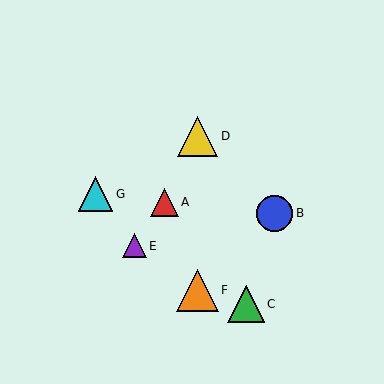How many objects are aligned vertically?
2 objects (D, F) are aligned vertically.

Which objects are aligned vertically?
Objects D, F are aligned vertically.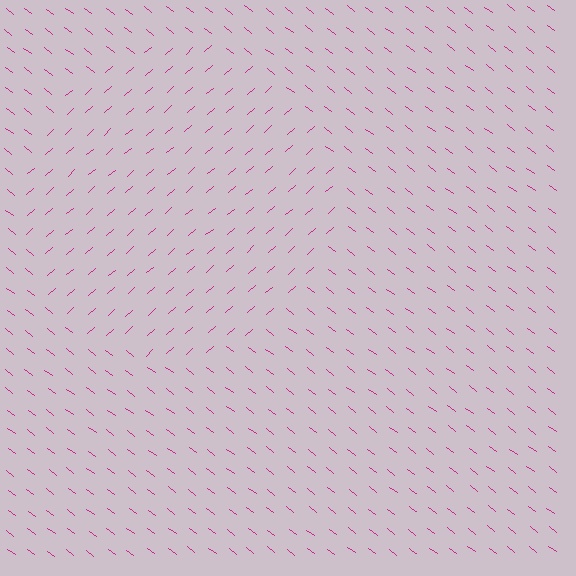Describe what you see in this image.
The image is filled with small magenta line segments. A circle region in the image has lines oriented differently from the surrounding lines, creating a visible texture boundary.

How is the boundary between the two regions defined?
The boundary is defined purely by a change in line orientation (approximately 78 degrees difference). All lines are the same color and thickness.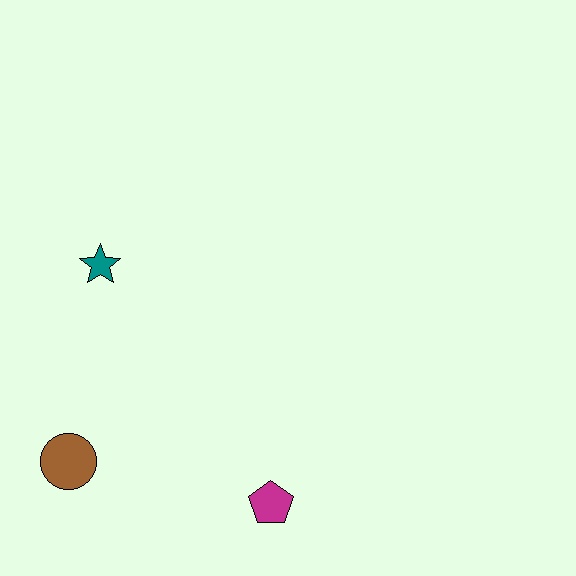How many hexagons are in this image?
There are no hexagons.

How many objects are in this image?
There are 3 objects.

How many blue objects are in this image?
There are no blue objects.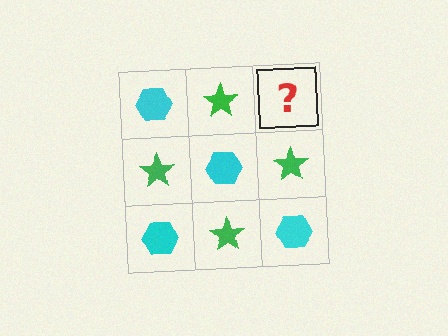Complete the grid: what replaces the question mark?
The question mark should be replaced with a cyan hexagon.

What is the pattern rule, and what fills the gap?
The rule is that it alternates cyan hexagon and green star in a checkerboard pattern. The gap should be filled with a cyan hexagon.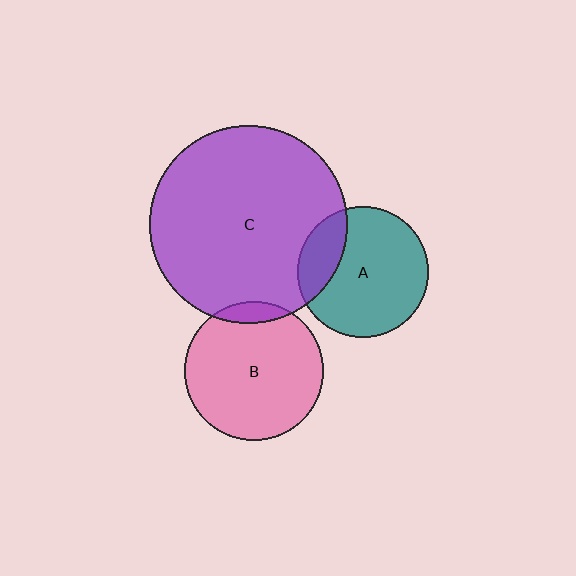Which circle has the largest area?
Circle C (purple).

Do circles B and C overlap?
Yes.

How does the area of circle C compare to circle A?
Approximately 2.3 times.